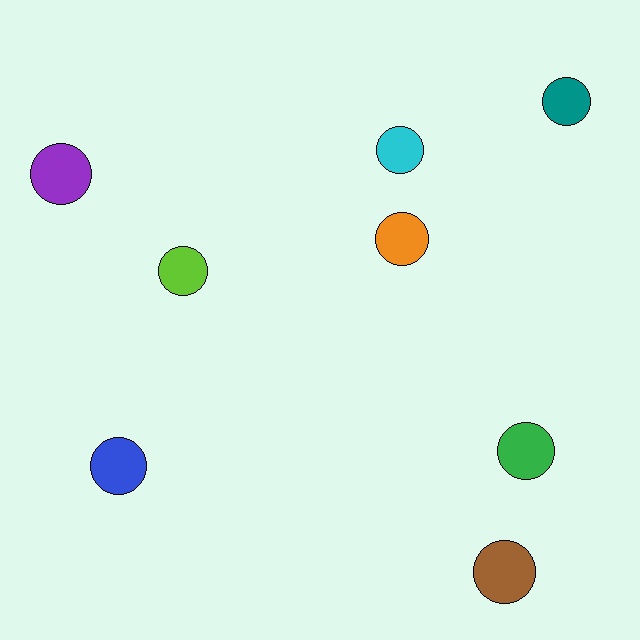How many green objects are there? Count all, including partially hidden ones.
There is 1 green object.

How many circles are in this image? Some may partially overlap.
There are 8 circles.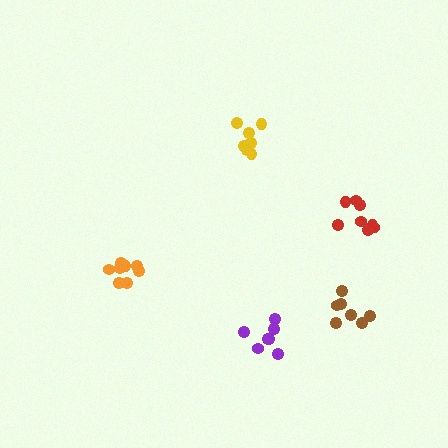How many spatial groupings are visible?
There are 5 spatial groupings.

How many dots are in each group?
Group 1: 7 dots, Group 2: 7 dots, Group 3: 8 dots, Group 4: 8 dots, Group 5: 7 dots (37 total).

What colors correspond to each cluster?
The clusters are colored: yellow, purple, orange, red, brown.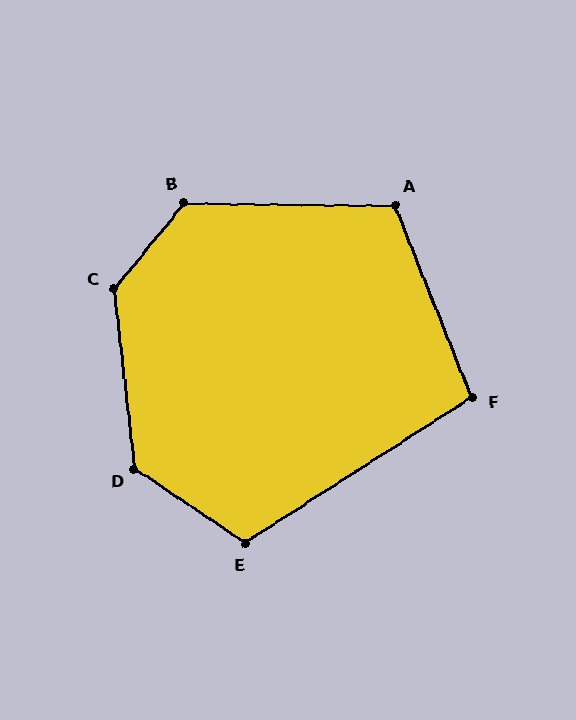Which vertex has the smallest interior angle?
F, at approximately 101 degrees.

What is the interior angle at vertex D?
Approximately 130 degrees (obtuse).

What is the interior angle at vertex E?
Approximately 114 degrees (obtuse).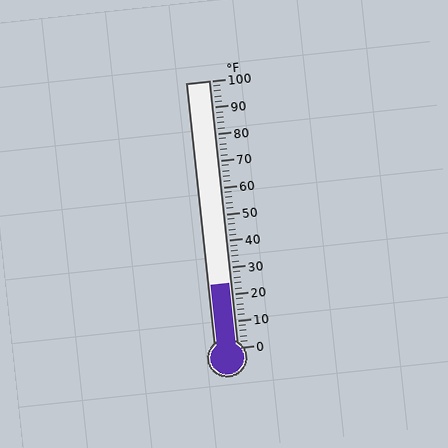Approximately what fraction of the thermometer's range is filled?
The thermometer is filled to approximately 25% of its range.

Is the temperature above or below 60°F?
The temperature is below 60°F.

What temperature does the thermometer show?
The thermometer shows approximately 24°F.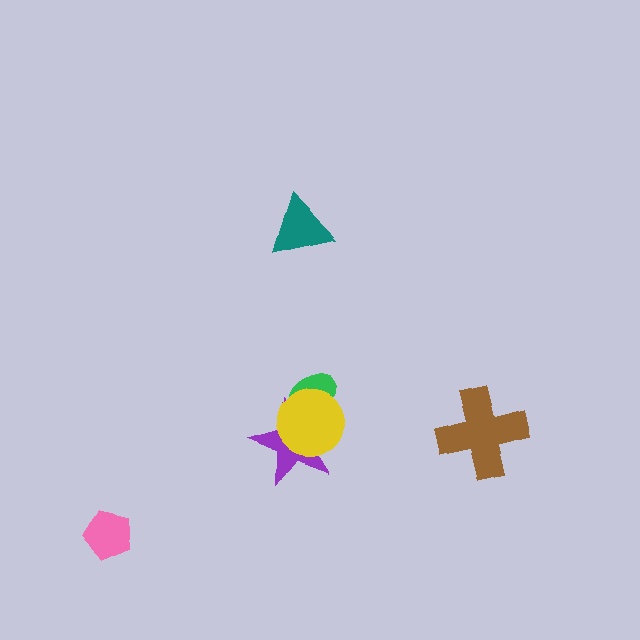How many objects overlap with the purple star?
2 objects overlap with the purple star.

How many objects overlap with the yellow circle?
2 objects overlap with the yellow circle.